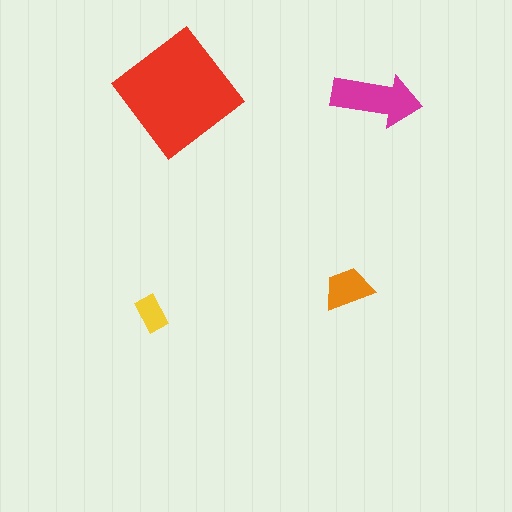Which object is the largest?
The red diamond.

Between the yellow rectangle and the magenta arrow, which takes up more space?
The magenta arrow.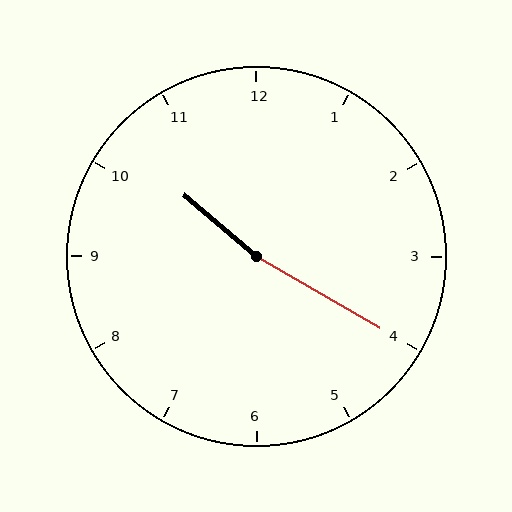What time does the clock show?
10:20.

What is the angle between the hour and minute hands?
Approximately 170 degrees.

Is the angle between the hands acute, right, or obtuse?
It is obtuse.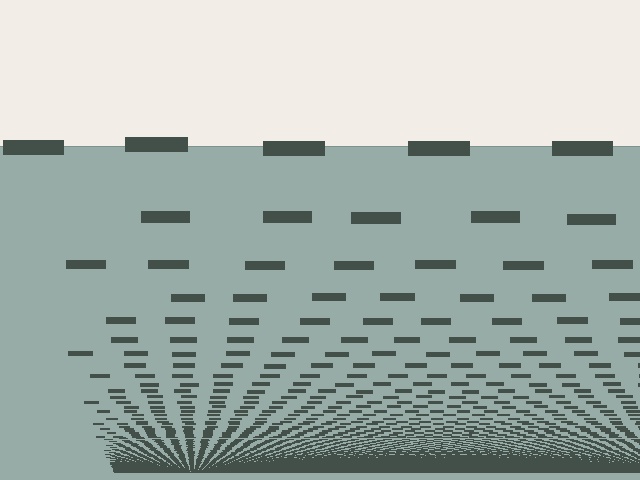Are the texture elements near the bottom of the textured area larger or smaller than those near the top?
Smaller. The gradient is inverted — elements near the bottom are smaller and denser.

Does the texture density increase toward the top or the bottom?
Density increases toward the bottom.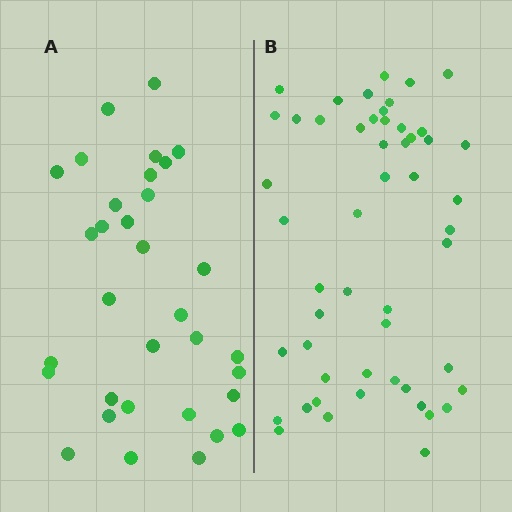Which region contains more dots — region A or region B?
Region B (the right region) has more dots.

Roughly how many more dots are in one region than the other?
Region B has approximately 20 more dots than region A.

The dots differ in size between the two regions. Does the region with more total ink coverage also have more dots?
No. Region A has more total ink coverage because its dots are larger, but region B actually contains more individual dots. Total area can be misleading — the number of items is what matters here.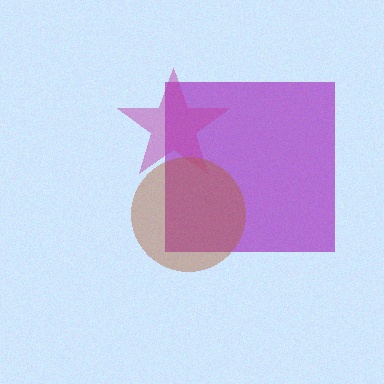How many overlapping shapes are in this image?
There are 3 overlapping shapes in the image.